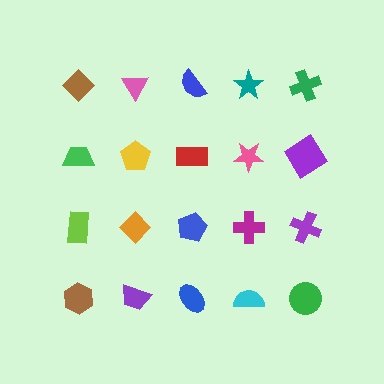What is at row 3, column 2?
An orange diamond.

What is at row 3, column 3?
A blue pentagon.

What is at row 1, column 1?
A brown diamond.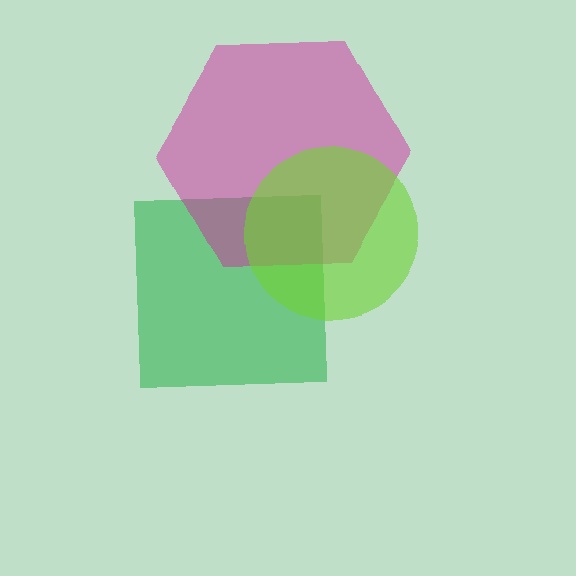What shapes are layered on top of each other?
The layered shapes are: a green square, a magenta hexagon, a lime circle.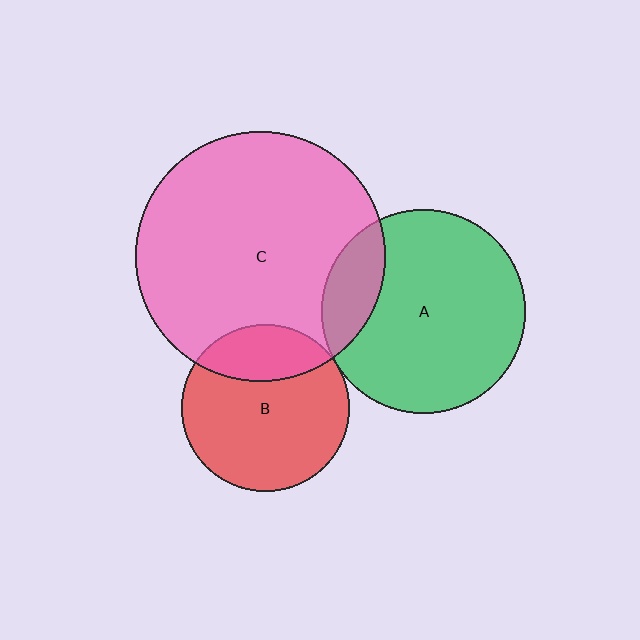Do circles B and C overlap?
Yes.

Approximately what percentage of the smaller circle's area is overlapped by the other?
Approximately 25%.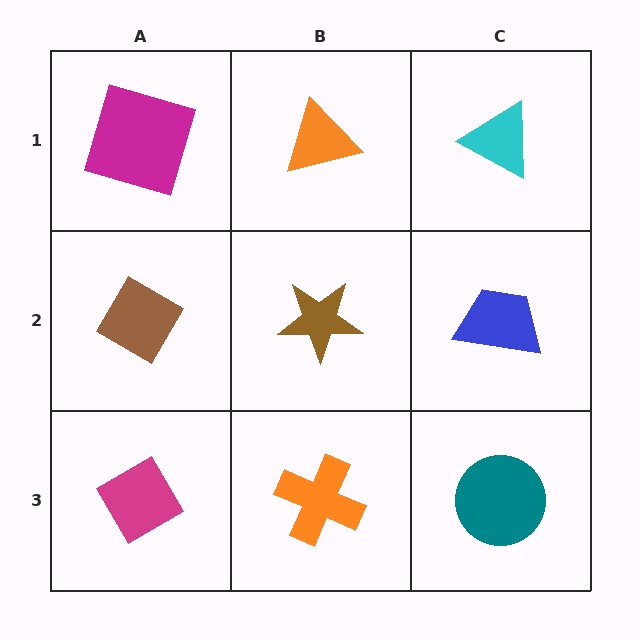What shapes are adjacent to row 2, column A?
A magenta square (row 1, column A), a magenta diamond (row 3, column A), a brown star (row 2, column B).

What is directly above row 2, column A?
A magenta square.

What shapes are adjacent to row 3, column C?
A blue trapezoid (row 2, column C), an orange cross (row 3, column B).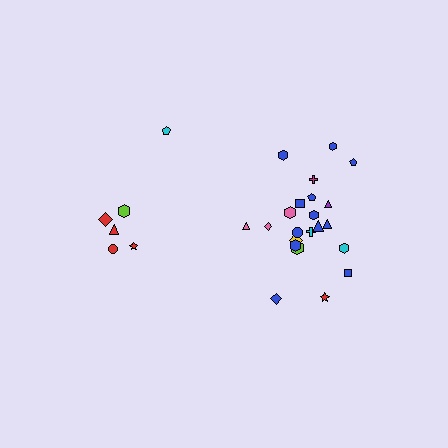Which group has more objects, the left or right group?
The right group.